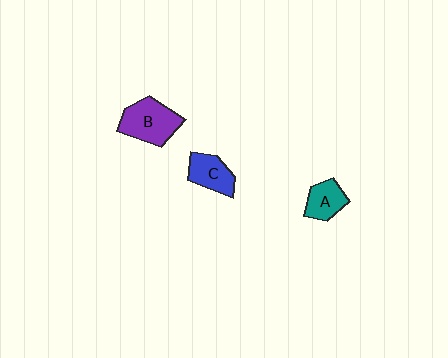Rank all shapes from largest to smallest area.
From largest to smallest: B (purple), C (blue), A (teal).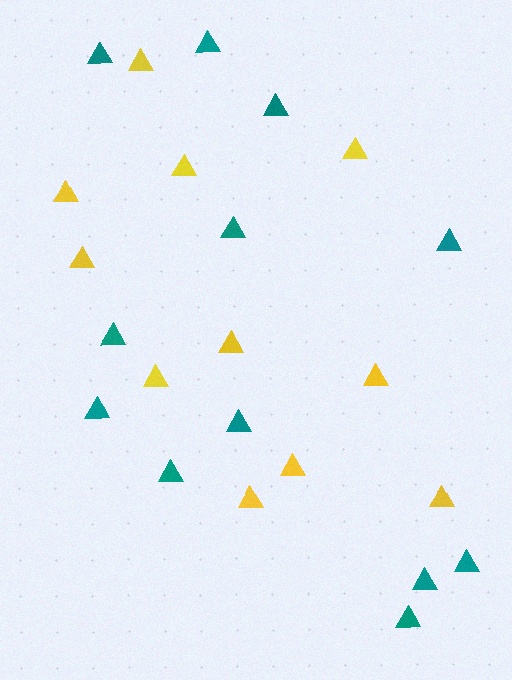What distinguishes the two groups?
There are 2 groups: one group of teal triangles (12) and one group of yellow triangles (11).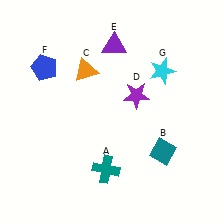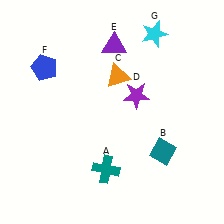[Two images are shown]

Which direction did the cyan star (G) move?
The cyan star (G) moved up.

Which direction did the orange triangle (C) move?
The orange triangle (C) moved right.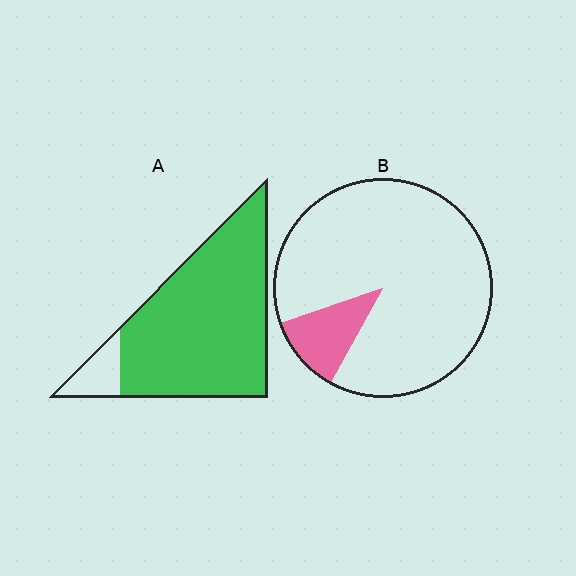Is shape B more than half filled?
No.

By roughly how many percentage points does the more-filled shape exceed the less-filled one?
By roughly 80 percentage points (A over B).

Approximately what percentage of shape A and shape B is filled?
A is approximately 90% and B is approximately 10%.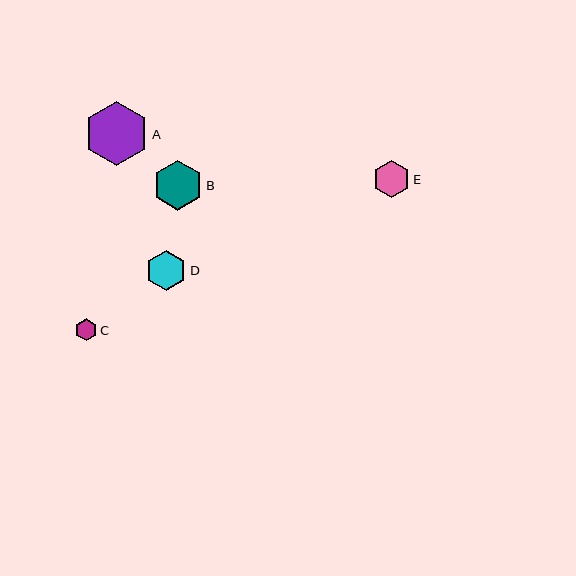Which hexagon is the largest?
Hexagon A is the largest with a size of approximately 64 pixels.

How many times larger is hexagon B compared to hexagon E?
Hexagon B is approximately 1.3 times the size of hexagon E.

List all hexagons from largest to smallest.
From largest to smallest: A, B, D, E, C.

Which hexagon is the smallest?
Hexagon C is the smallest with a size of approximately 22 pixels.